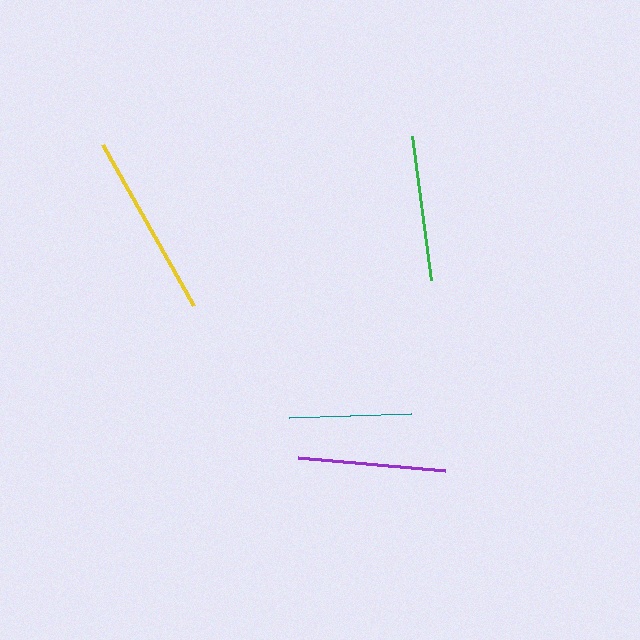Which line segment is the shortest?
The teal line is the shortest at approximately 122 pixels.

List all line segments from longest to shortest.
From longest to shortest: yellow, purple, green, teal.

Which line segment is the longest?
The yellow line is the longest at approximately 185 pixels.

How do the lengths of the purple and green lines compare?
The purple and green lines are approximately the same length.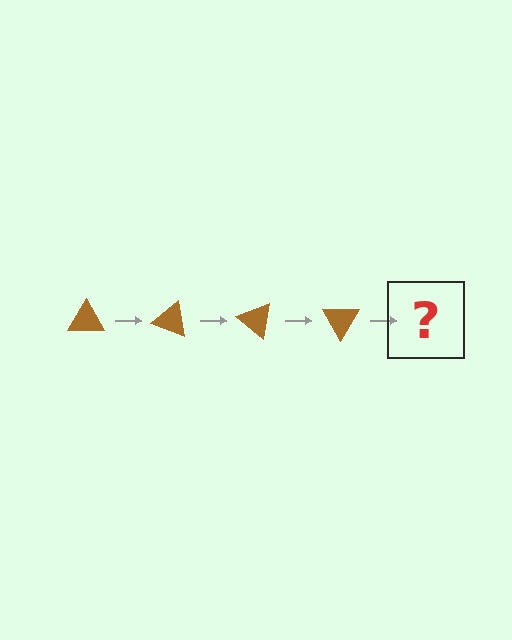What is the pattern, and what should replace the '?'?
The pattern is that the triangle rotates 20 degrees each step. The '?' should be a brown triangle rotated 80 degrees.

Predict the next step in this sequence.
The next step is a brown triangle rotated 80 degrees.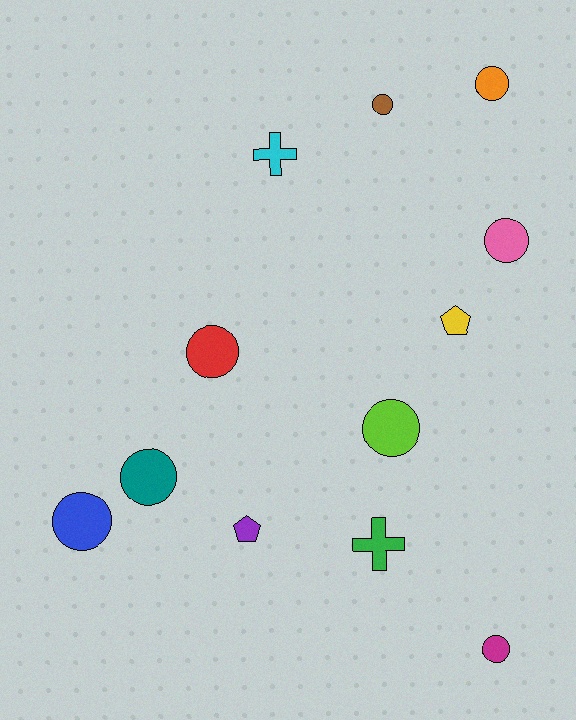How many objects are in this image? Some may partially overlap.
There are 12 objects.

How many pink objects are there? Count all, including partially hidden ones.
There is 1 pink object.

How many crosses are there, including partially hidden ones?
There are 2 crosses.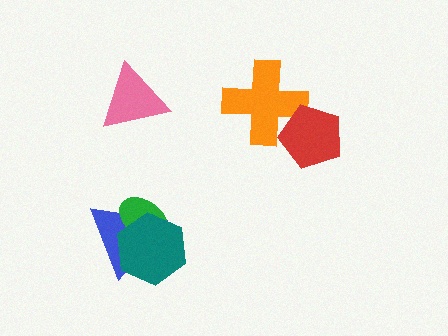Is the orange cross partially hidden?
Yes, it is partially covered by another shape.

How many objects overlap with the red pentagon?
1 object overlaps with the red pentagon.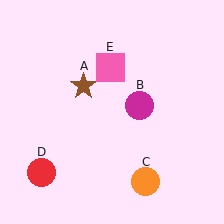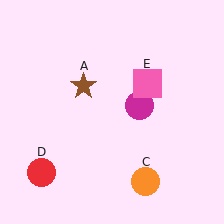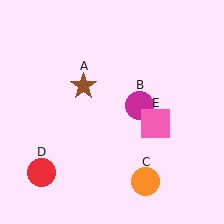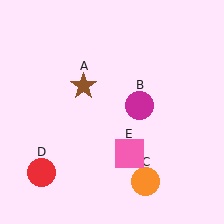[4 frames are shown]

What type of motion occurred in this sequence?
The pink square (object E) rotated clockwise around the center of the scene.